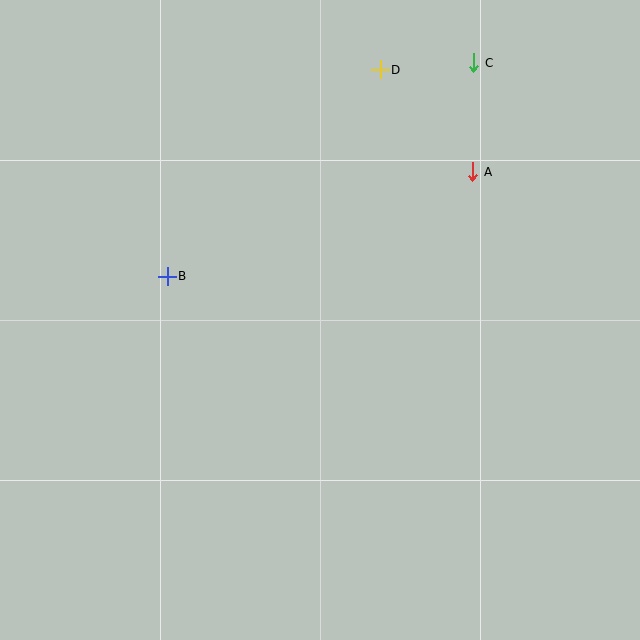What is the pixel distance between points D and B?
The distance between D and B is 297 pixels.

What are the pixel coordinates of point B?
Point B is at (167, 276).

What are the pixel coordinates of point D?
Point D is at (380, 70).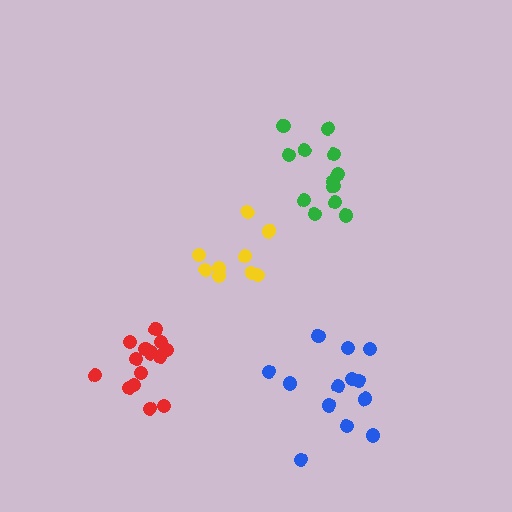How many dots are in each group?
Group 1: 13 dots, Group 2: 12 dots, Group 3: 9 dots, Group 4: 14 dots (48 total).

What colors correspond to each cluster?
The clusters are colored: blue, green, yellow, red.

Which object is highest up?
The green cluster is topmost.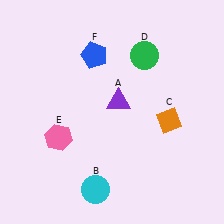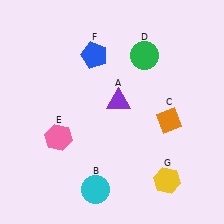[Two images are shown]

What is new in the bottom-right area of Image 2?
A yellow hexagon (G) was added in the bottom-right area of Image 2.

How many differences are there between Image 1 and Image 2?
There is 1 difference between the two images.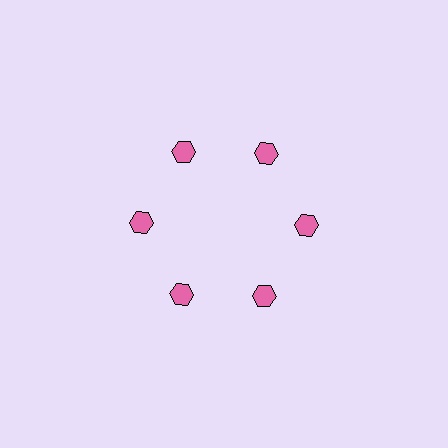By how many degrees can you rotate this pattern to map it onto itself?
The pattern maps onto itself every 60 degrees of rotation.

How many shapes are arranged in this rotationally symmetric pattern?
There are 6 shapes, arranged in 6 groups of 1.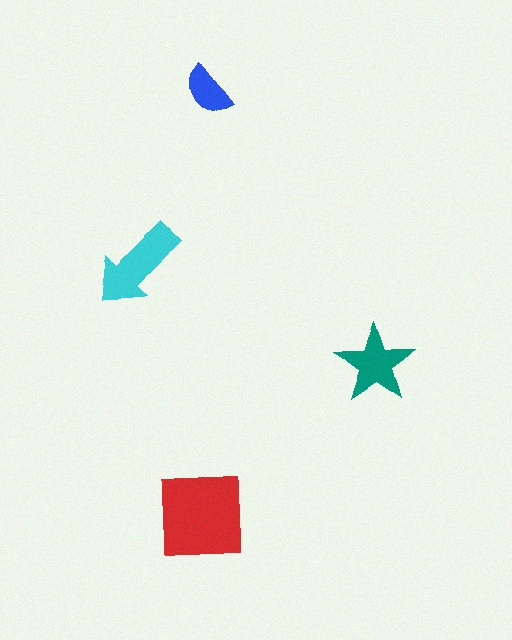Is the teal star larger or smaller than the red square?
Smaller.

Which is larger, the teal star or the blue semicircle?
The teal star.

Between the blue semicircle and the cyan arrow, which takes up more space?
The cyan arrow.